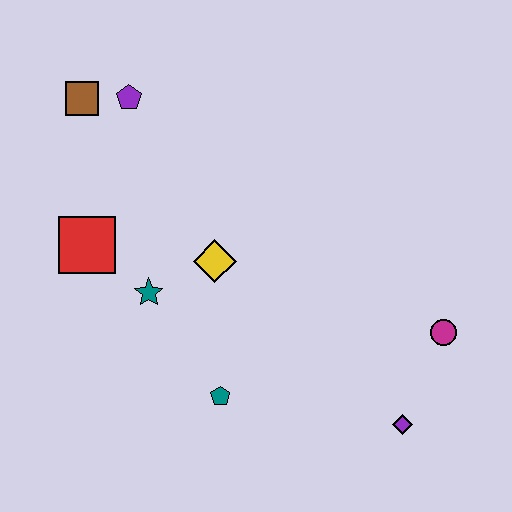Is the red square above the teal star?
Yes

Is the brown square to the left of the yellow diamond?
Yes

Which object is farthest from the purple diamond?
The brown square is farthest from the purple diamond.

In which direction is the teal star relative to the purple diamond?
The teal star is to the left of the purple diamond.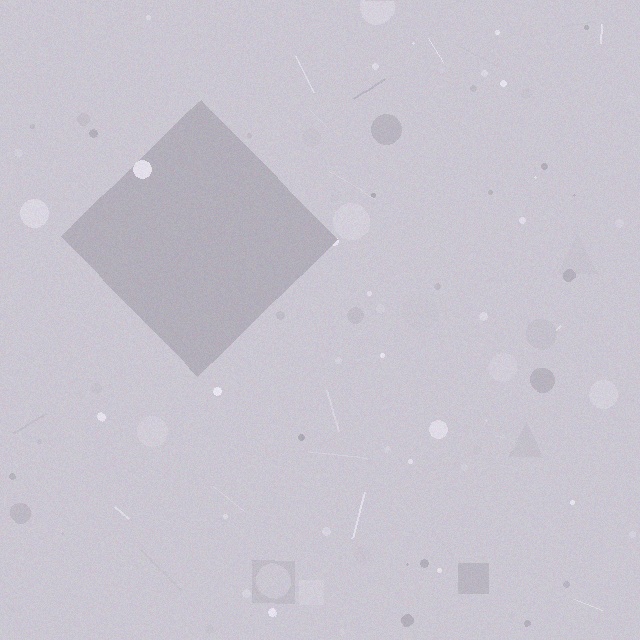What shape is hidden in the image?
A diamond is hidden in the image.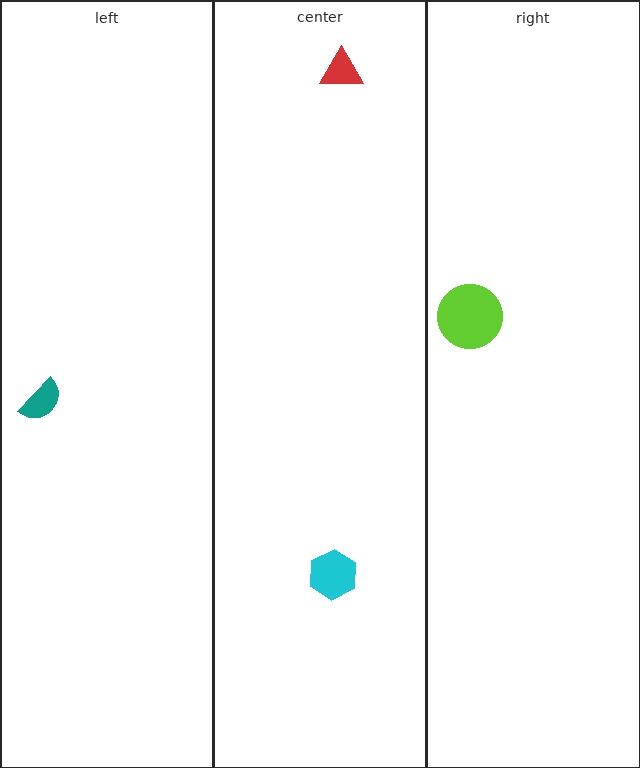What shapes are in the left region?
The teal semicircle.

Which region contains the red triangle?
The center region.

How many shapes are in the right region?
1.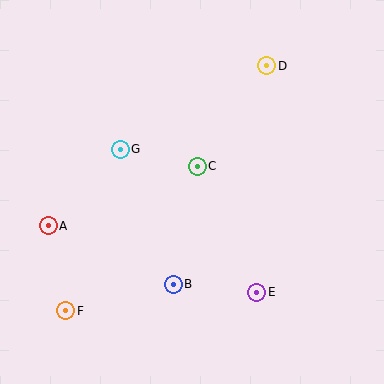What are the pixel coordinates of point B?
Point B is at (173, 284).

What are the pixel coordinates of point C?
Point C is at (197, 166).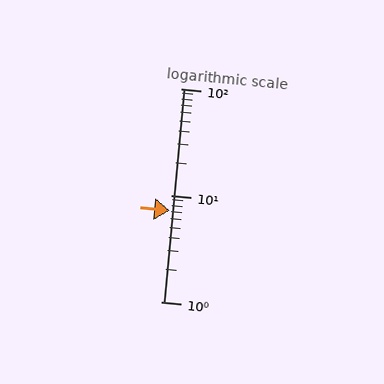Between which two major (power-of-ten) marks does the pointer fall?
The pointer is between 1 and 10.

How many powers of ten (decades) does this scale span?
The scale spans 2 decades, from 1 to 100.